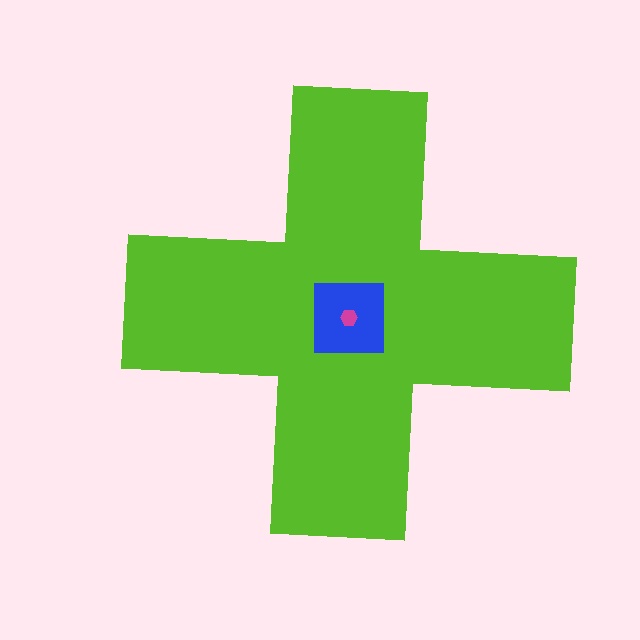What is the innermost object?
The magenta hexagon.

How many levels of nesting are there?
3.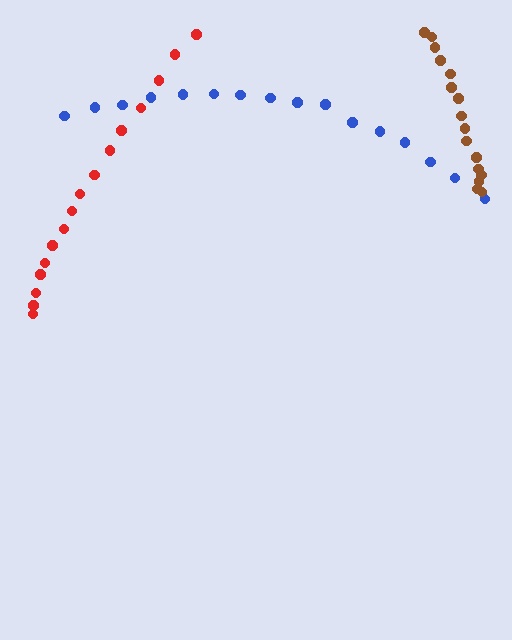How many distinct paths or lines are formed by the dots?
There are 3 distinct paths.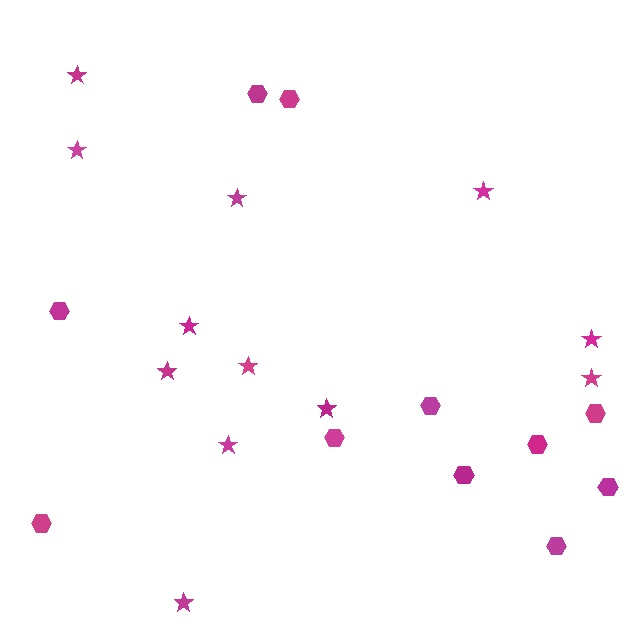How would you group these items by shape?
There are 2 groups: one group of hexagons (11) and one group of stars (12).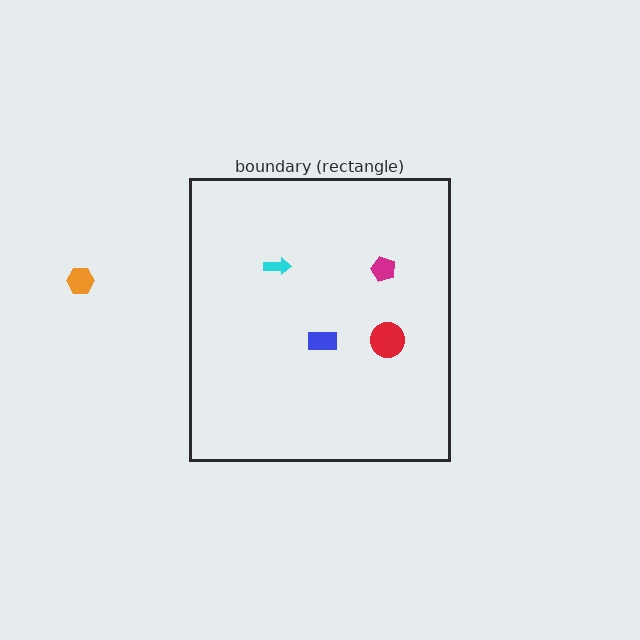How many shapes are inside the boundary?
4 inside, 1 outside.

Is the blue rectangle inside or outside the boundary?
Inside.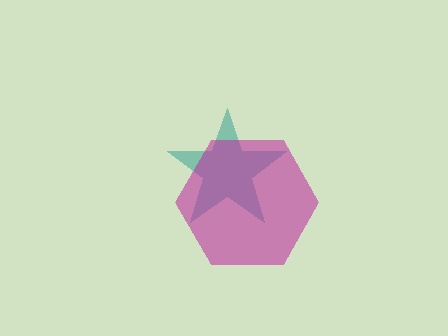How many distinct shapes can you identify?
There are 2 distinct shapes: a teal star, a magenta hexagon.